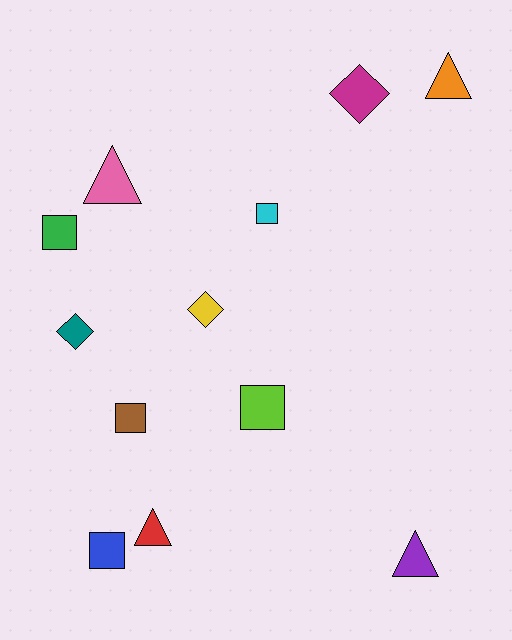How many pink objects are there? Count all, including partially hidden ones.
There is 1 pink object.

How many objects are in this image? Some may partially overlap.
There are 12 objects.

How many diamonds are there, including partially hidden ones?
There are 3 diamonds.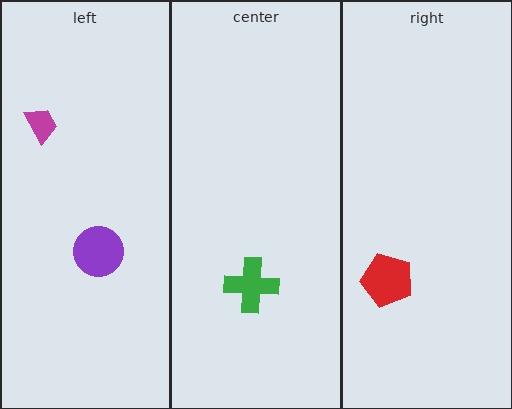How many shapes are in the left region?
2.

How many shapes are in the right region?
1.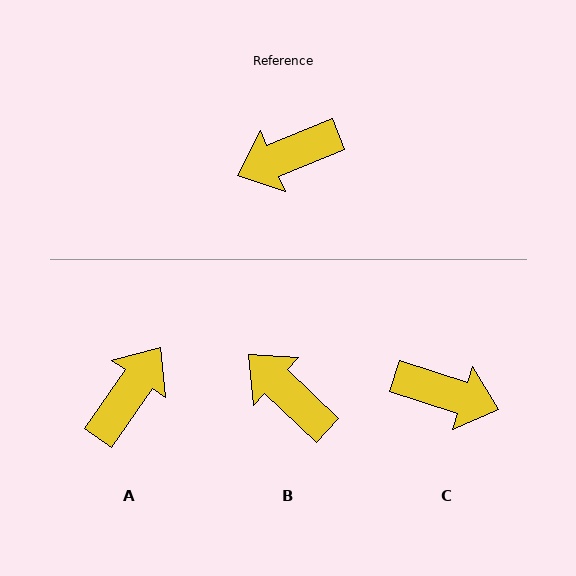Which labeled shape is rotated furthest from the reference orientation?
A, about 147 degrees away.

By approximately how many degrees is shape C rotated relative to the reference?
Approximately 140 degrees counter-clockwise.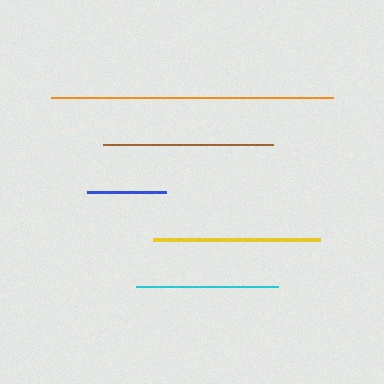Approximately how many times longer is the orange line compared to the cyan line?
The orange line is approximately 2.0 times the length of the cyan line.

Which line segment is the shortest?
The blue line is the shortest at approximately 78 pixels.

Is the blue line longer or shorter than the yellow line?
The yellow line is longer than the blue line.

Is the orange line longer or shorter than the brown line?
The orange line is longer than the brown line.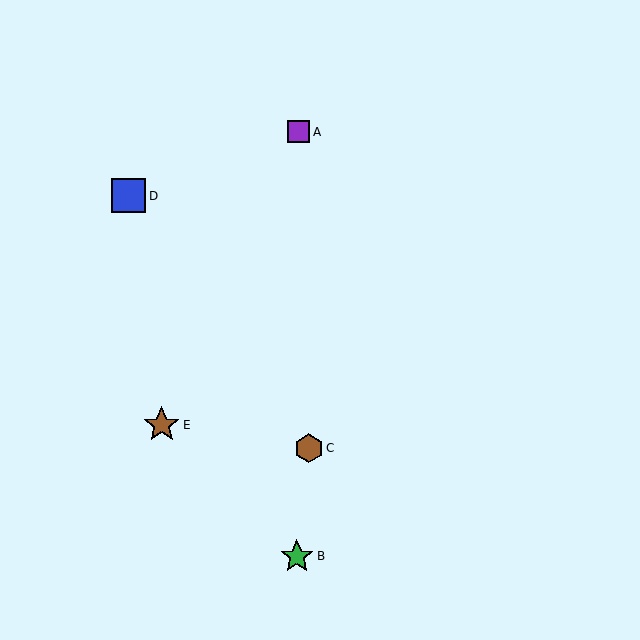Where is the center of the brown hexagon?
The center of the brown hexagon is at (309, 448).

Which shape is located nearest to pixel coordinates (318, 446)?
The brown hexagon (labeled C) at (309, 448) is nearest to that location.